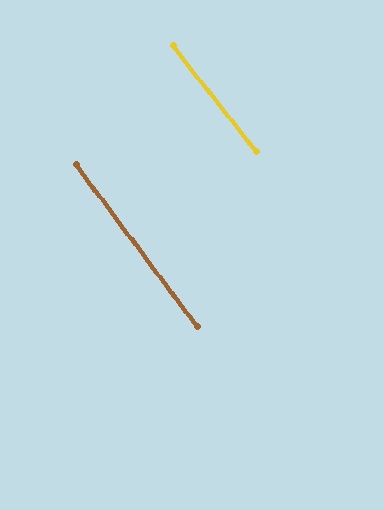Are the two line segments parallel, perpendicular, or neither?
Parallel — their directions differ by only 1.5°.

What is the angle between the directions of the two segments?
Approximately 1 degree.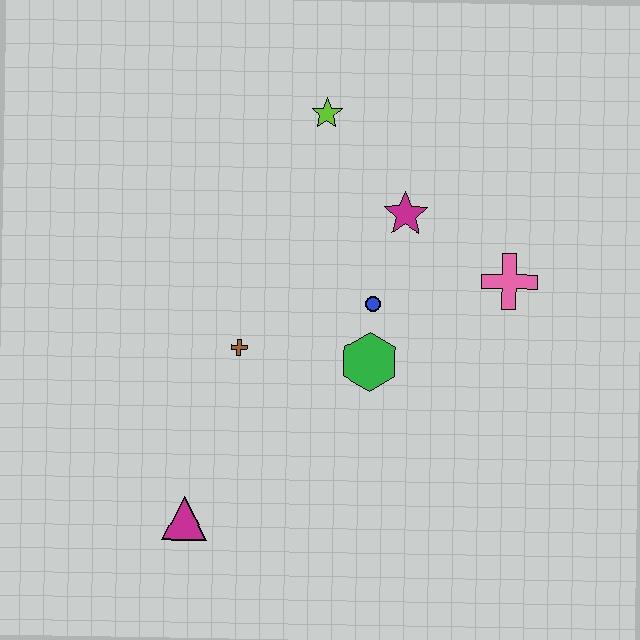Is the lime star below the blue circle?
No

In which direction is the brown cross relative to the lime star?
The brown cross is below the lime star.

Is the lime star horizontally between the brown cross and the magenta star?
Yes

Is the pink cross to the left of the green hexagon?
No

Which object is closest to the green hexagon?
The blue circle is closest to the green hexagon.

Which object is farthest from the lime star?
The magenta triangle is farthest from the lime star.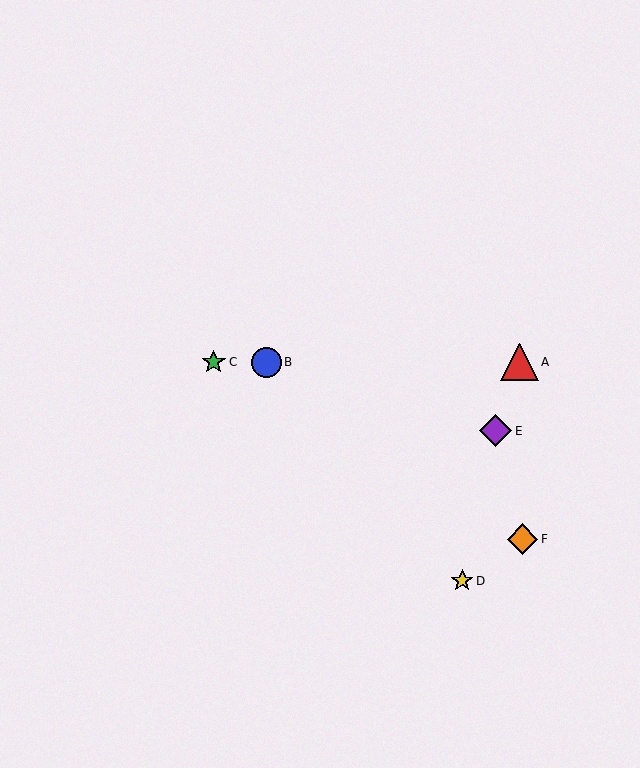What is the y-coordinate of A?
Object A is at y≈362.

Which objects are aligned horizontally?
Objects A, B, C are aligned horizontally.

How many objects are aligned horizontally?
3 objects (A, B, C) are aligned horizontally.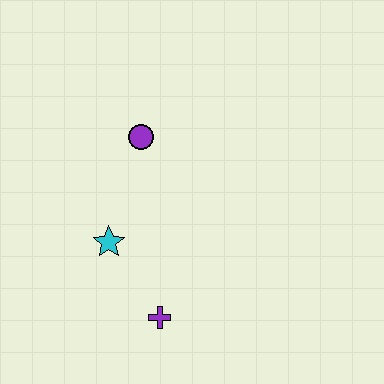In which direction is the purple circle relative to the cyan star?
The purple circle is above the cyan star.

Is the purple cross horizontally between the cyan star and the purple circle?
No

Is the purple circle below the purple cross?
No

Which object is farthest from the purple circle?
The purple cross is farthest from the purple circle.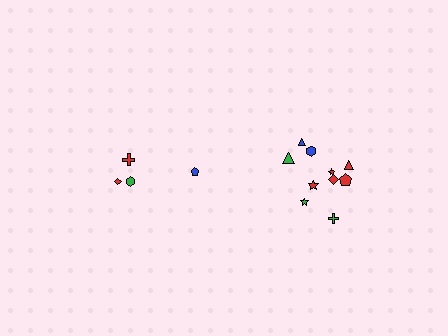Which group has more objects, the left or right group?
The right group.